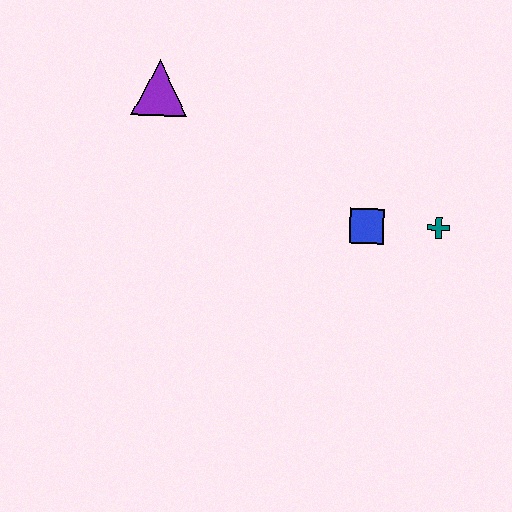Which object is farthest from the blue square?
The purple triangle is farthest from the blue square.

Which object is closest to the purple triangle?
The blue square is closest to the purple triangle.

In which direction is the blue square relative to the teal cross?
The blue square is to the left of the teal cross.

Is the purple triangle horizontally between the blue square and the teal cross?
No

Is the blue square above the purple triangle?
No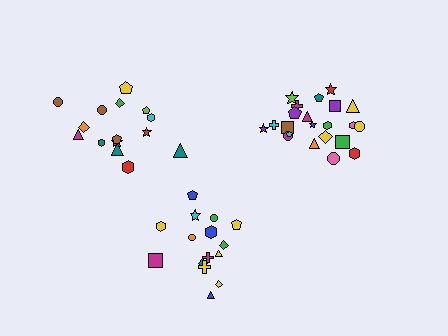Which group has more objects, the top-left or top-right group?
The top-right group.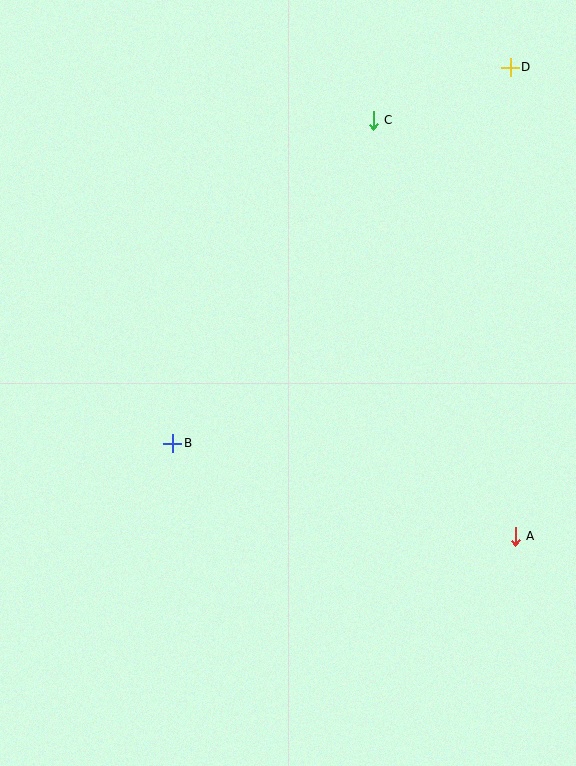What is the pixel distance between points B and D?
The distance between B and D is 505 pixels.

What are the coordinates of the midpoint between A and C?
The midpoint between A and C is at (444, 328).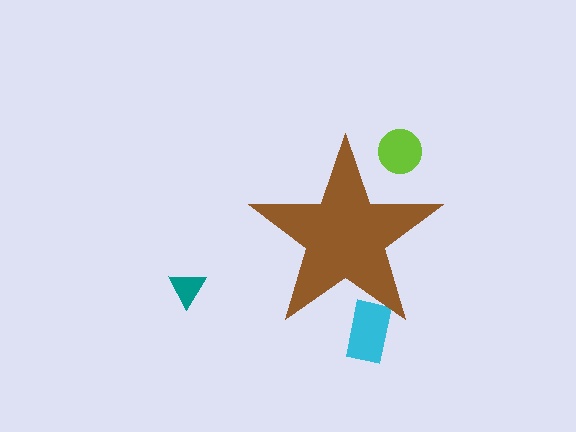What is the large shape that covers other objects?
A brown star.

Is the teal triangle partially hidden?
No, the teal triangle is fully visible.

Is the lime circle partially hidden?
Yes, the lime circle is partially hidden behind the brown star.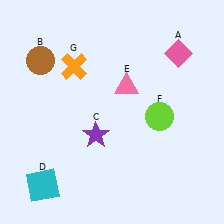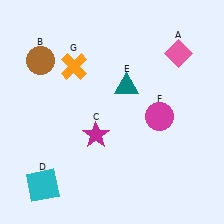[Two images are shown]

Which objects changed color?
C changed from purple to magenta. E changed from pink to teal. F changed from lime to magenta.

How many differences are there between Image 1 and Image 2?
There are 3 differences between the two images.